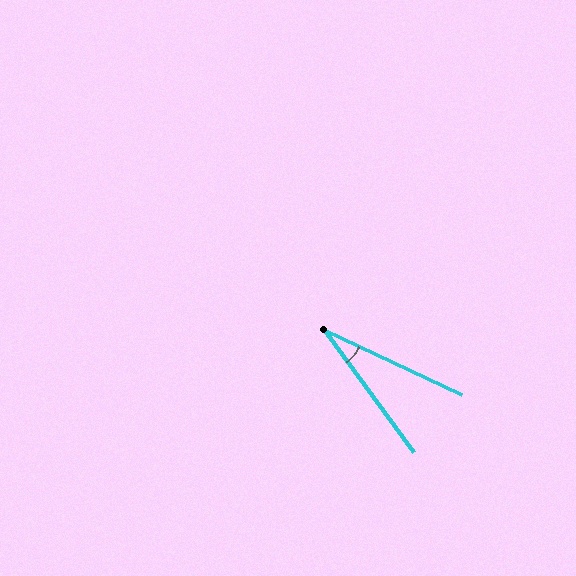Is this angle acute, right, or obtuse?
It is acute.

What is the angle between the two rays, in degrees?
Approximately 29 degrees.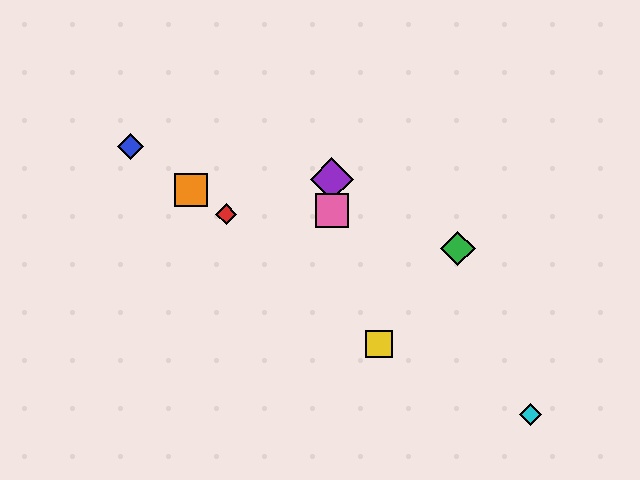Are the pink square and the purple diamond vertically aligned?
Yes, both are at x≈332.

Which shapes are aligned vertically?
The purple diamond, the pink square are aligned vertically.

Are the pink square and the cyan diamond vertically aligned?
No, the pink square is at x≈332 and the cyan diamond is at x≈531.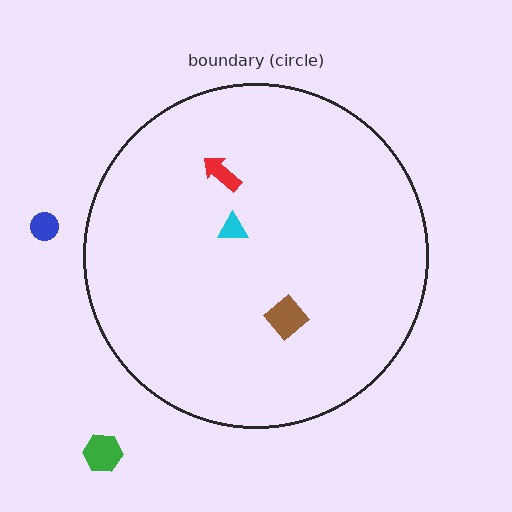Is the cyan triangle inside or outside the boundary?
Inside.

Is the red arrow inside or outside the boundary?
Inside.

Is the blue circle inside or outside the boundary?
Outside.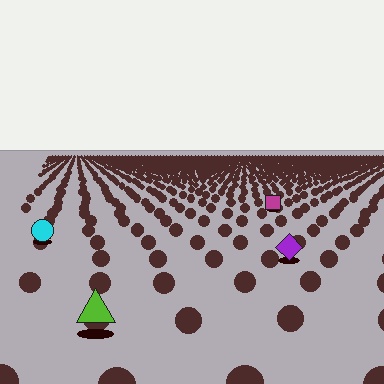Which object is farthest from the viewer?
The magenta square is farthest from the viewer. It appears smaller and the ground texture around it is denser.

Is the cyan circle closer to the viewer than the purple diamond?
No. The purple diamond is closer — you can tell from the texture gradient: the ground texture is coarser near it.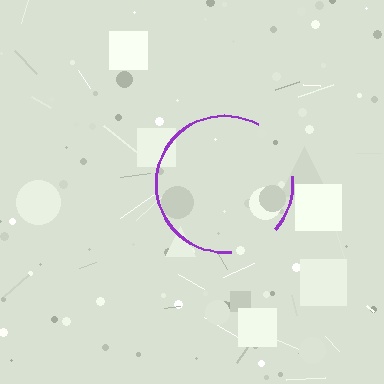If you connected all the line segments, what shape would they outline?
They would outline a circle.